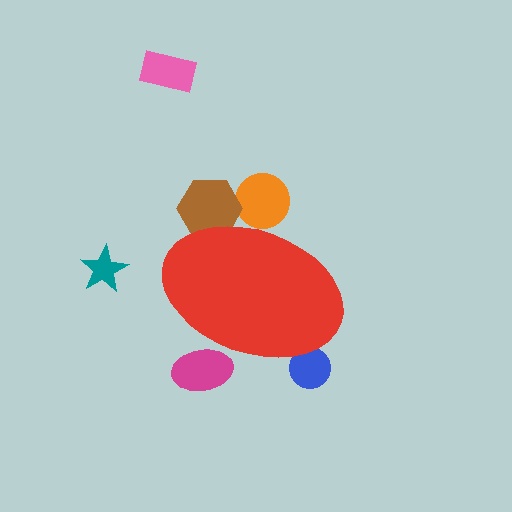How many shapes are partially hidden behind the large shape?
4 shapes are partially hidden.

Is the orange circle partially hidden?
Yes, the orange circle is partially hidden behind the red ellipse.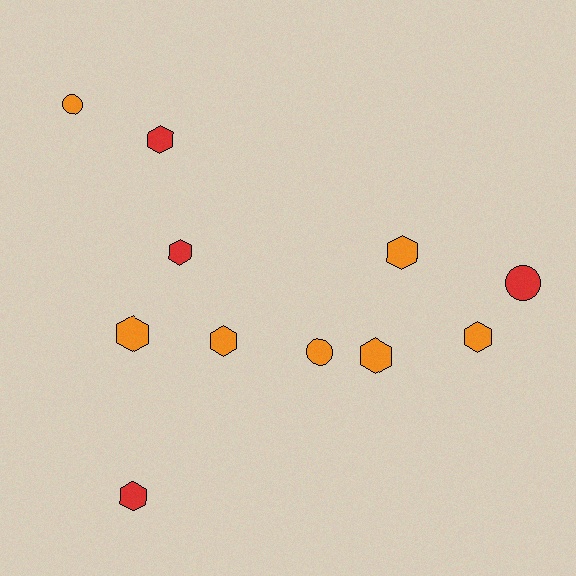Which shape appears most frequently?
Hexagon, with 8 objects.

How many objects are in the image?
There are 11 objects.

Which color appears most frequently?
Orange, with 7 objects.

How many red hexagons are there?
There are 3 red hexagons.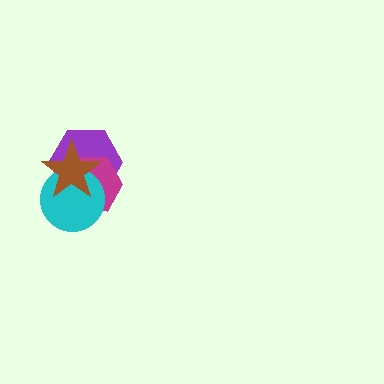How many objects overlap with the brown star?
3 objects overlap with the brown star.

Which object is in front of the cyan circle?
The brown star is in front of the cyan circle.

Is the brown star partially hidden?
No, no other shape covers it.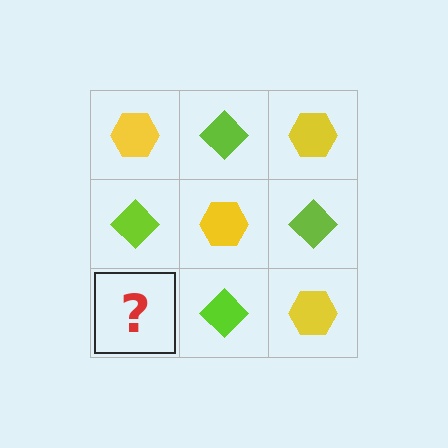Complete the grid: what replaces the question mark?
The question mark should be replaced with a yellow hexagon.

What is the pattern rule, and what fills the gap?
The rule is that it alternates yellow hexagon and lime diamond in a checkerboard pattern. The gap should be filled with a yellow hexagon.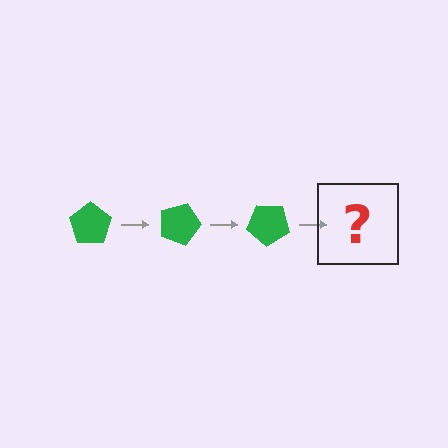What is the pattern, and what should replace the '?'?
The pattern is that the pentagon rotates 20 degrees each step. The '?' should be a green pentagon rotated 60 degrees.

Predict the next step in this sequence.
The next step is a green pentagon rotated 60 degrees.